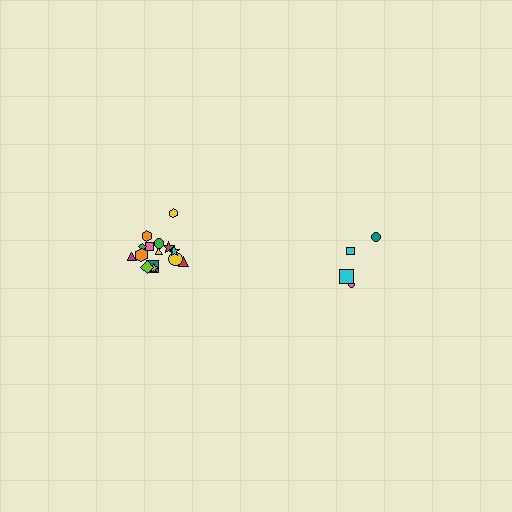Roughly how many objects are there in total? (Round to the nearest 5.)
Roughly 20 objects in total.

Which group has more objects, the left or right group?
The left group.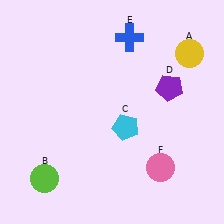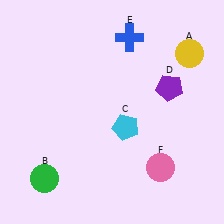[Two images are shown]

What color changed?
The circle (B) changed from lime in Image 1 to green in Image 2.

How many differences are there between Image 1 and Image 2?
There is 1 difference between the two images.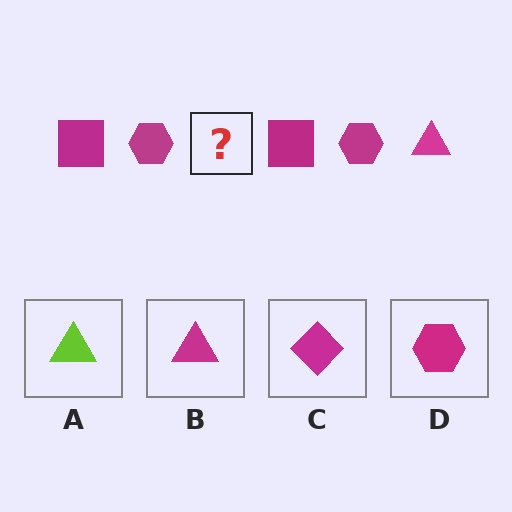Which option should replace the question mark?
Option B.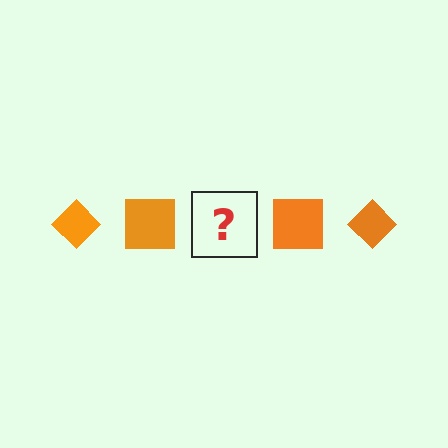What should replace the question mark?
The question mark should be replaced with an orange diamond.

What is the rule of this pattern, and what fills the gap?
The rule is that the pattern cycles through diamond, square shapes in orange. The gap should be filled with an orange diamond.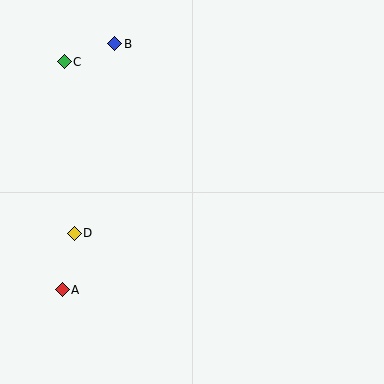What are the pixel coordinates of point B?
Point B is at (115, 44).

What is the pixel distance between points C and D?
The distance between C and D is 172 pixels.